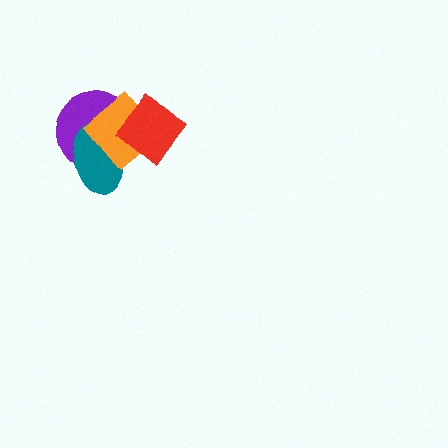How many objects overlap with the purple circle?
3 objects overlap with the purple circle.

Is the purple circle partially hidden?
Yes, it is partially covered by another shape.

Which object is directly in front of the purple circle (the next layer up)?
The teal ellipse is directly in front of the purple circle.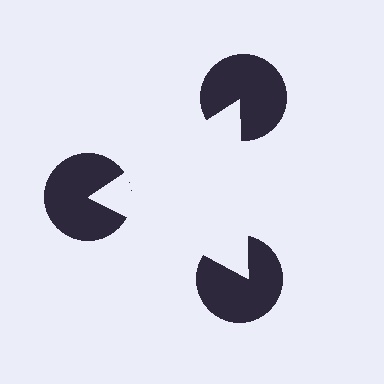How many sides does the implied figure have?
3 sides.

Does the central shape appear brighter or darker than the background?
It typically appears slightly brighter than the background, even though no actual brightness change is drawn.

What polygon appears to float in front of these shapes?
An illusory triangle — its edges are inferred from the aligned wedge cuts in the pac-man discs, not physically drawn.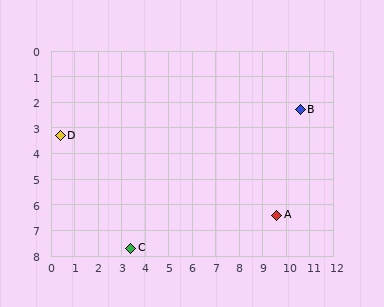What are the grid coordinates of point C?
Point C is at approximately (3.4, 7.7).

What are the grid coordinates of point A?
Point A is at approximately (9.6, 6.4).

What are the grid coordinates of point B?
Point B is at approximately (10.6, 2.3).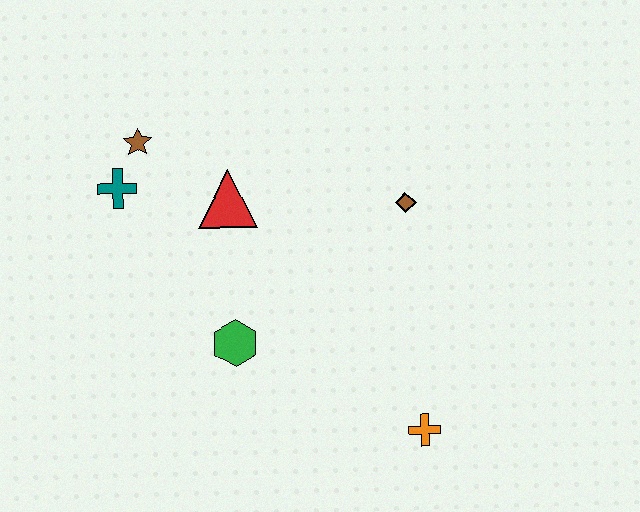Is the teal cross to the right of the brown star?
No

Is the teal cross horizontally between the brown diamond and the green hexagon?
No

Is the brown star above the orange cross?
Yes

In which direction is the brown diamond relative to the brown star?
The brown diamond is to the right of the brown star.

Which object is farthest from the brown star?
The orange cross is farthest from the brown star.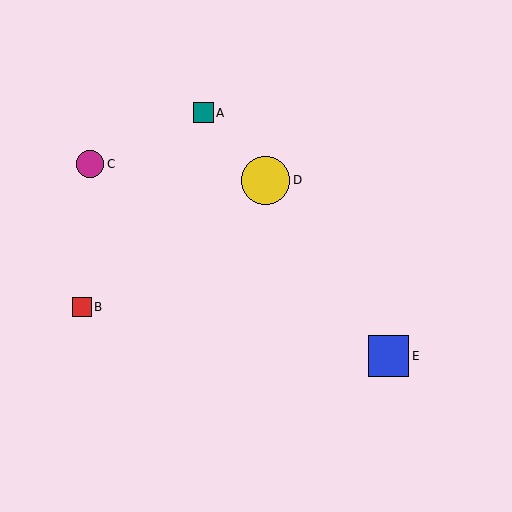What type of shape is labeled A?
Shape A is a teal square.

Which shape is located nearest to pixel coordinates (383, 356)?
The blue square (labeled E) at (389, 356) is nearest to that location.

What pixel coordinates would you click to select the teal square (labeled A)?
Click at (203, 113) to select the teal square A.